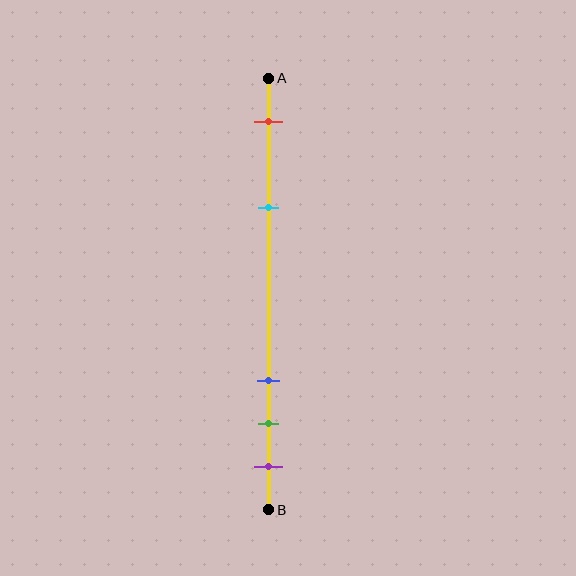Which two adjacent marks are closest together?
The green and purple marks are the closest adjacent pair.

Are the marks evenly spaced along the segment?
No, the marks are not evenly spaced.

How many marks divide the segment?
There are 5 marks dividing the segment.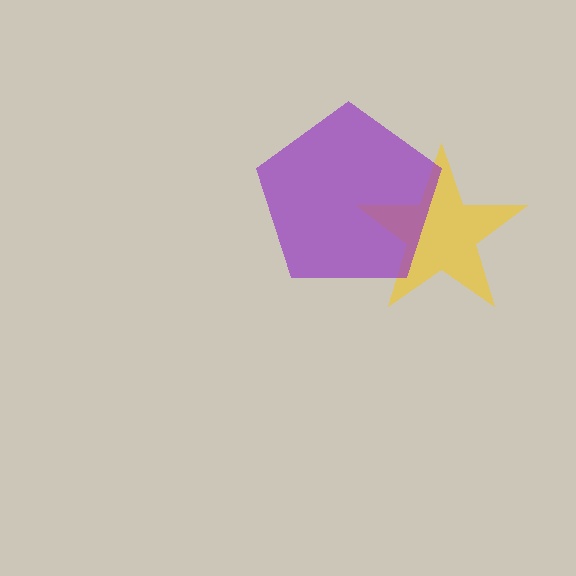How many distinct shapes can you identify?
There are 2 distinct shapes: a yellow star, a purple pentagon.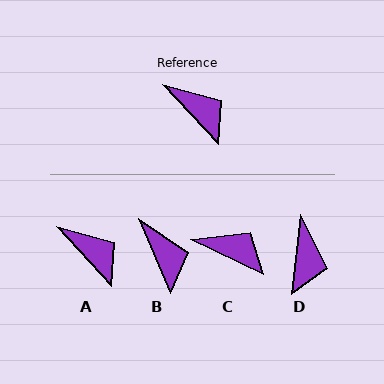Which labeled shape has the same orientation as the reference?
A.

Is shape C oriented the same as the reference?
No, it is off by about 22 degrees.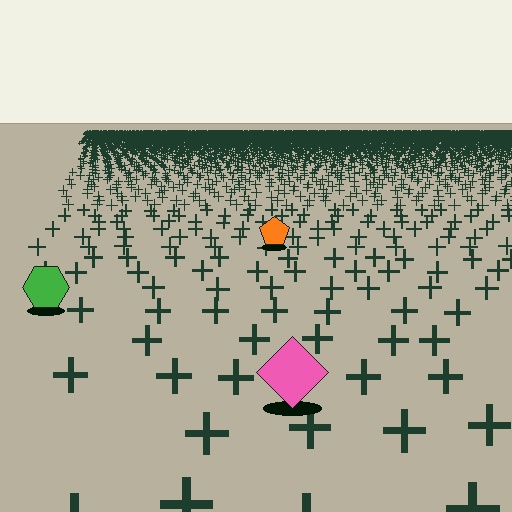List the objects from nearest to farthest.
From nearest to farthest: the pink diamond, the green hexagon, the orange pentagon.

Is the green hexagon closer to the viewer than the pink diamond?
No. The pink diamond is closer — you can tell from the texture gradient: the ground texture is coarser near it.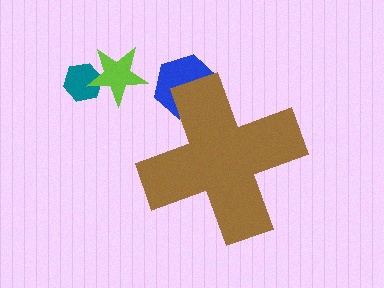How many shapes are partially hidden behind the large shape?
1 shape is partially hidden.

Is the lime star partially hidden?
No, the lime star is fully visible.